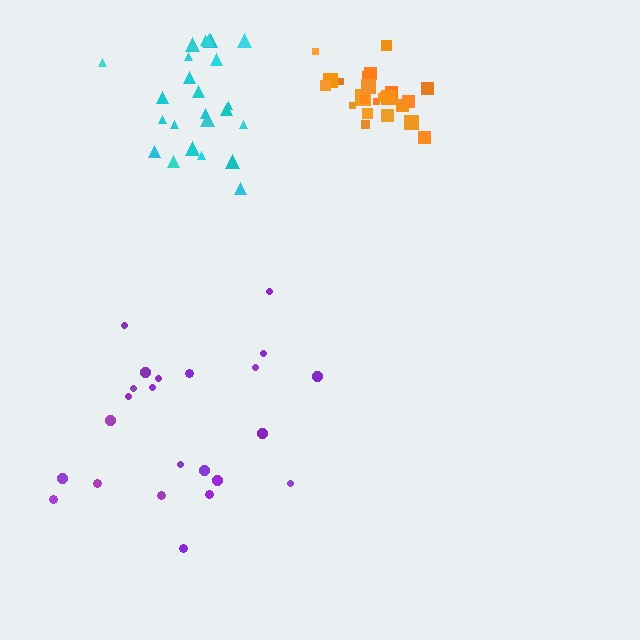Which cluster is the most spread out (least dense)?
Purple.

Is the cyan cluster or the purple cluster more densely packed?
Cyan.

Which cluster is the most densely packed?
Orange.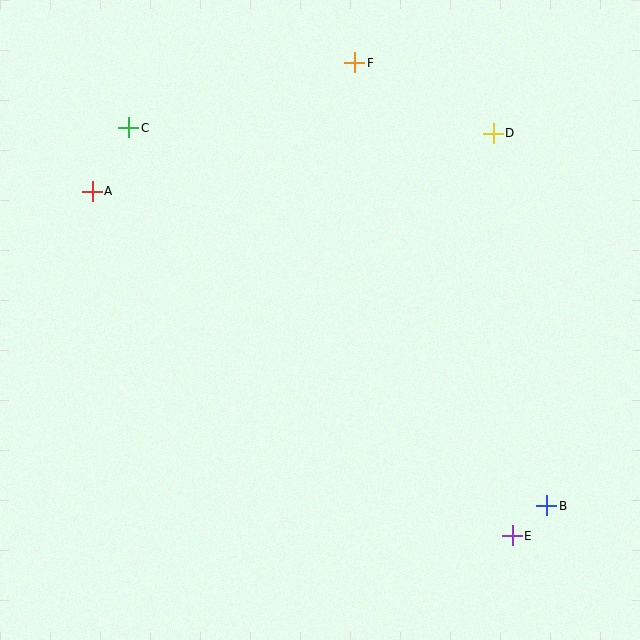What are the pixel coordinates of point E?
Point E is at (512, 536).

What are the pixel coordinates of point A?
Point A is at (92, 191).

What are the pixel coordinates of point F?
Point F is at (355, 63).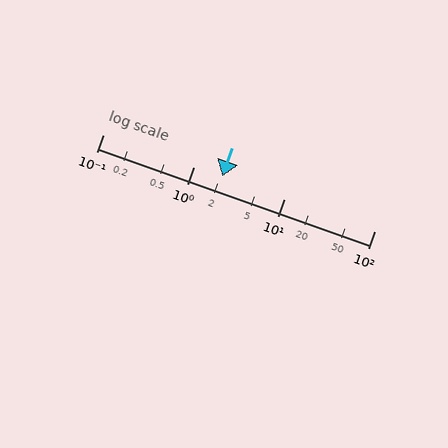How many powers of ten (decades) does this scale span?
The scale spans 3 decades, from 0.1 to 100.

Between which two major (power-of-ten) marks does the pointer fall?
The pointer is between 1 and 10.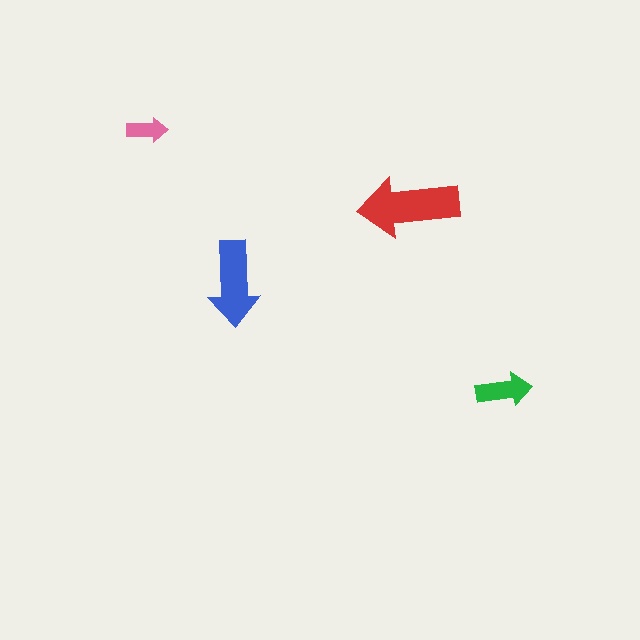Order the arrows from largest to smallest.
the red one, the blue one, the green one, the pink one.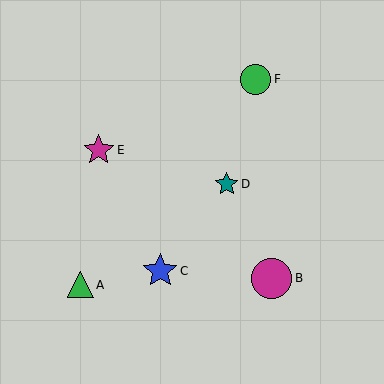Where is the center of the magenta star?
The center of the magenta star is at (99, 150).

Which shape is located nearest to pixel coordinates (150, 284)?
The blue star (labeled C) at (160, 271) is nearest to that location.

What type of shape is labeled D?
Shape D is a teal star.